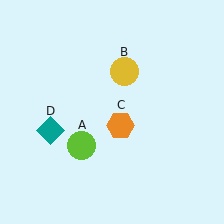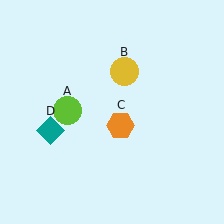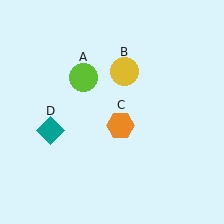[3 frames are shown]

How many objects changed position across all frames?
1 object changed position: lime circle (object A).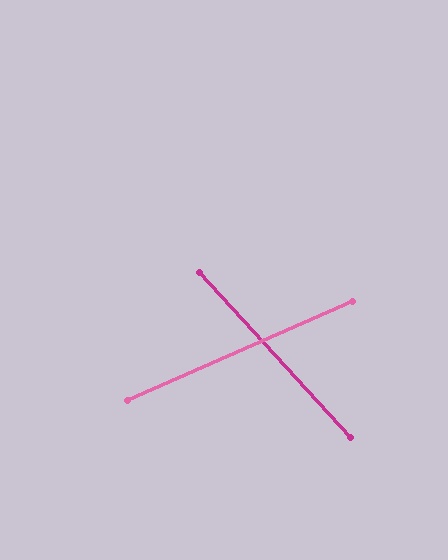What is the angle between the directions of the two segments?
Approximately 71 degrees.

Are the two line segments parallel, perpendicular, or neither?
Neither parallel nor perpendicular — they differ by about 71°.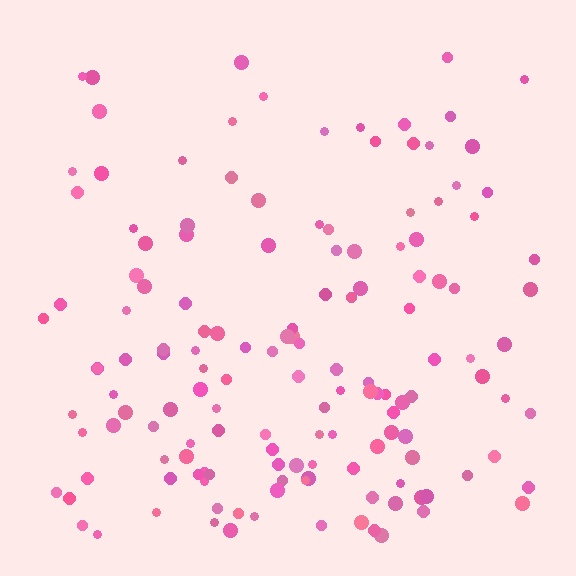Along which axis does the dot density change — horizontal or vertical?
Vertical.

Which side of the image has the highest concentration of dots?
The bottom.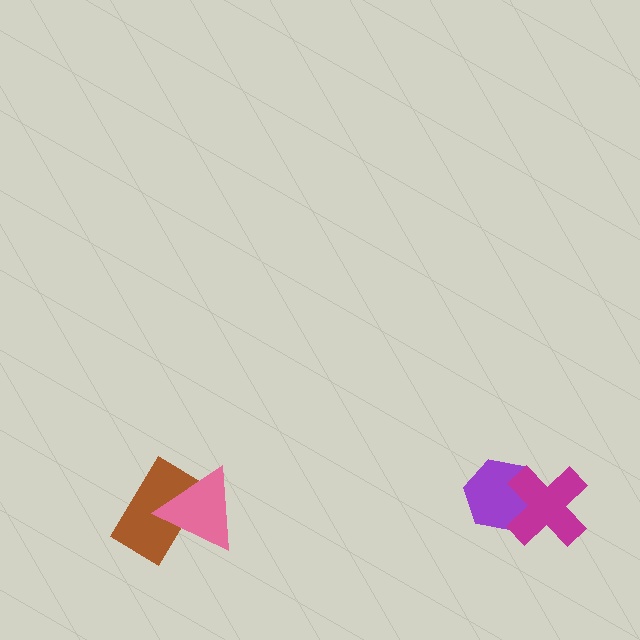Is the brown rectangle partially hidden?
Yes, it is partially covered by another shape.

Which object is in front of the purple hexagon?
The magenta cross is in front of the purple hexagon.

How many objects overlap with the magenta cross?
1 object overlaps with the magenta cross.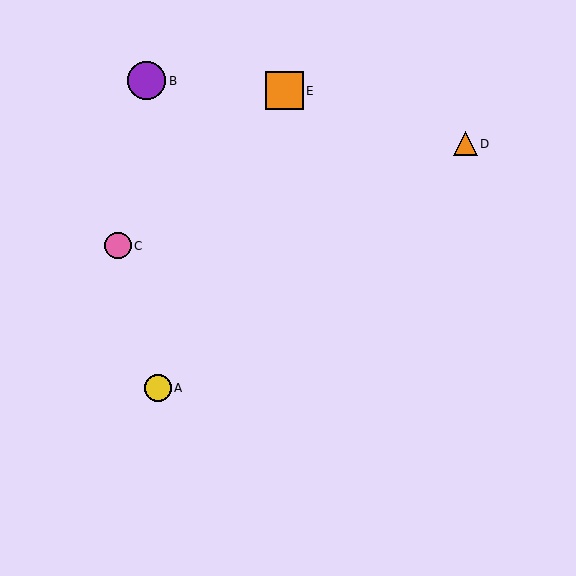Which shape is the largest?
The orange square (labeled E) is the largest.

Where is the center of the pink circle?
The center of the pink circle is at (118, 246).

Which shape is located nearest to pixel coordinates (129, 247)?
The pink circle (labeled C) at (118, 246) is nearest to that location.